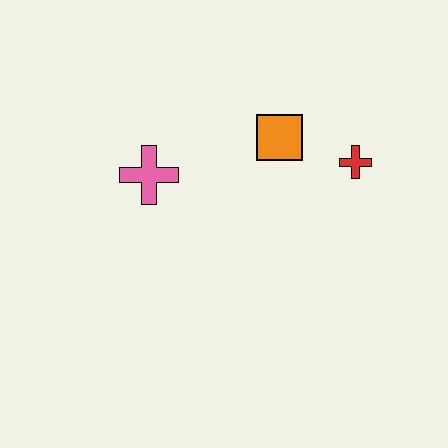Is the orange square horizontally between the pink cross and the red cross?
Yes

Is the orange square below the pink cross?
No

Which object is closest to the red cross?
The orange square is closest to the red cross.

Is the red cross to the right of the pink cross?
Yes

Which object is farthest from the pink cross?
The red cross is farthest from the pink cross.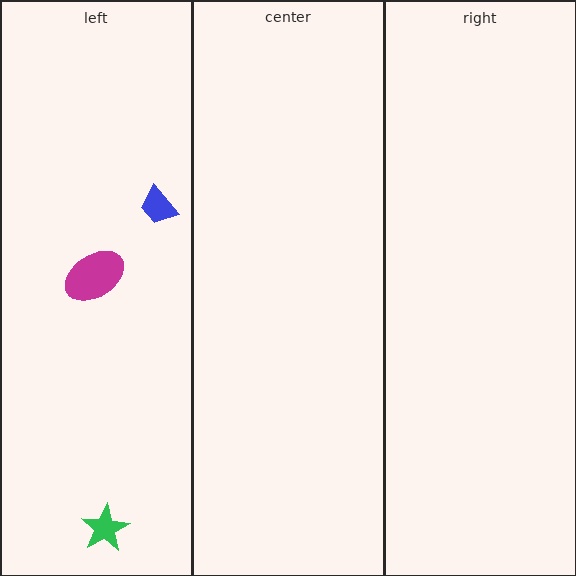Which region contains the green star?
The left region.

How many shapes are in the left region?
3.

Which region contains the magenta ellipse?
The left region.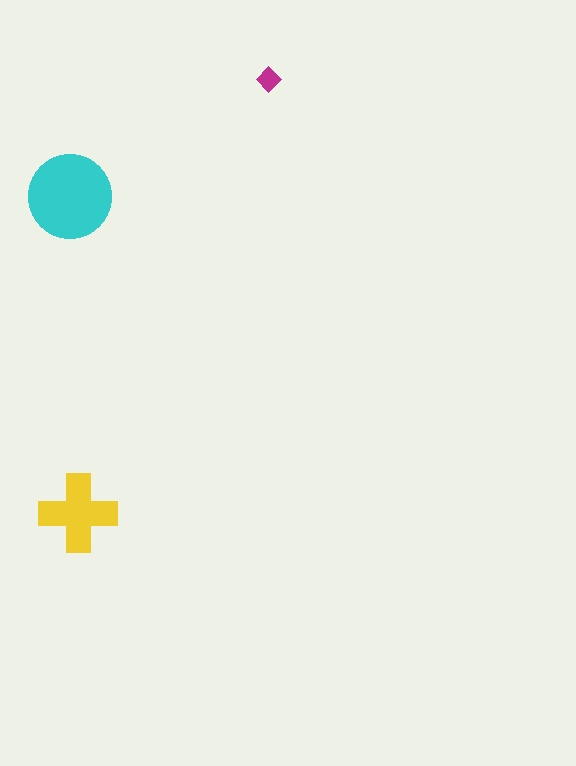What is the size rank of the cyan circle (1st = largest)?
1st.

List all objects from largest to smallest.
The cyan circle, the yellow cross, the magenta diamond.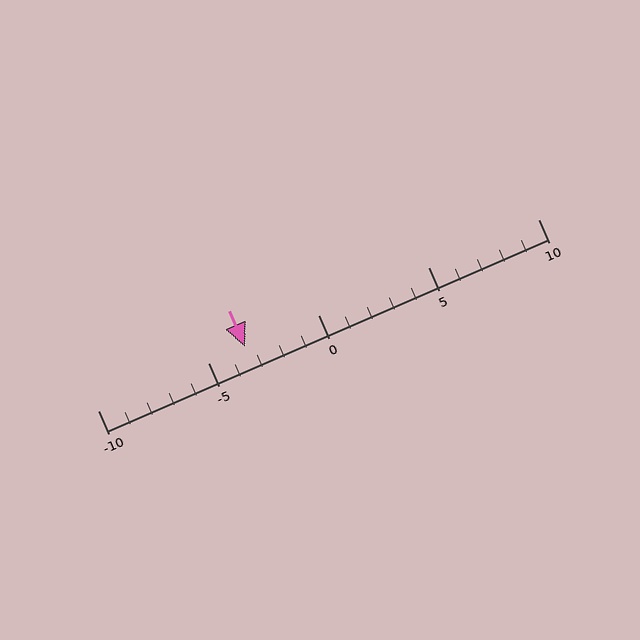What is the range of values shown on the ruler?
The ruler shows values from -10 to 10.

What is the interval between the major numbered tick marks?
The major tick marks are spaced 5 units apart.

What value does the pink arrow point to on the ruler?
The pink arrow points to approximately -3.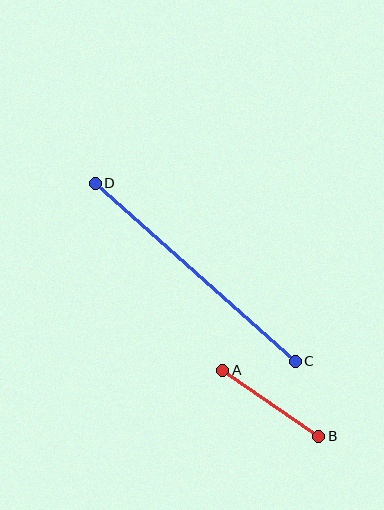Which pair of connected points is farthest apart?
Points C and D are farthest apart.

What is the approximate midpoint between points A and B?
The midpoint is at approximately (271, 403) pixels.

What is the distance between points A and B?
The distance is approximately 116 pixels.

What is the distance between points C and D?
The distance is approximately 268 pixels.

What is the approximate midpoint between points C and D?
The midpoint is at approximately (195, 272) pixels.